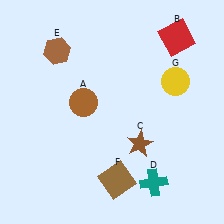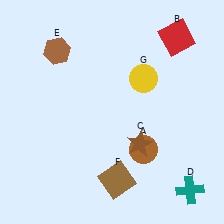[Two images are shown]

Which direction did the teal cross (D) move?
The teal cross (D) moved right.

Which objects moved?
The objects that moved are: the brown circle (A), the teal cross (D), the yellow circle (G).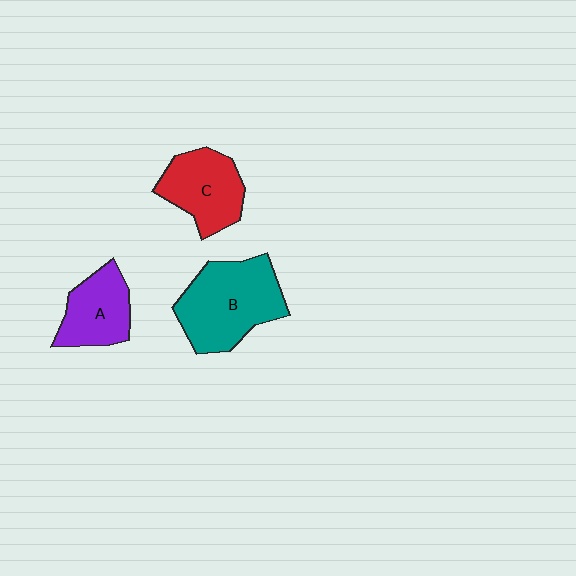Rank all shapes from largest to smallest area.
From largest to smallest: B (teal), C (red), A (purple).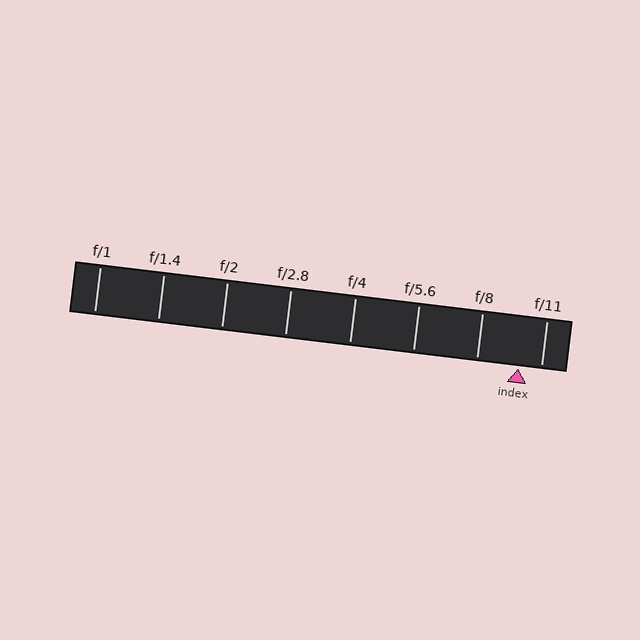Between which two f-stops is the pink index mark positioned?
The index mark is between f/8 and f/11.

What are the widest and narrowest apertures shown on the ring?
The widest aperture shown is f/1 and the narrowest is f/11.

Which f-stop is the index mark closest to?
The index mark is closest to f/11.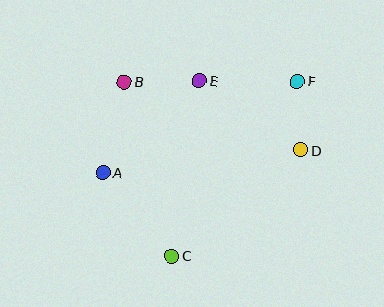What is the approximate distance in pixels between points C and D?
The distance between C and D is approximately 167 pixels.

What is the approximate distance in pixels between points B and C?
The distance between B and C is approximately 180 pixels.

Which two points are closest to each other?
Points D and F are closest to each other.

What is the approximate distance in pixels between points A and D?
The distance between A and D is approximately 199 pixels.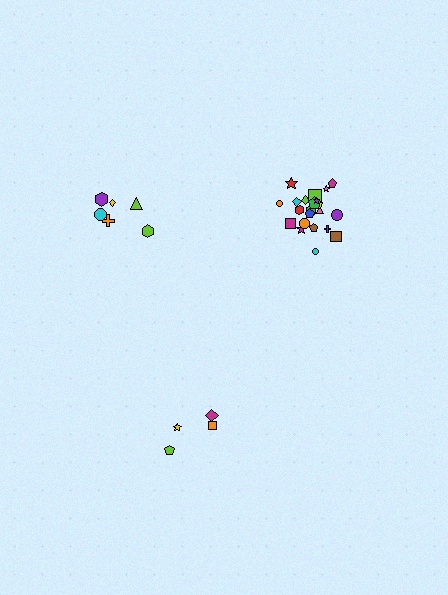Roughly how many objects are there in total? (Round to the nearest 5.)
Roughly 30 objects in total.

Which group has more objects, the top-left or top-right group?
The top-right group.